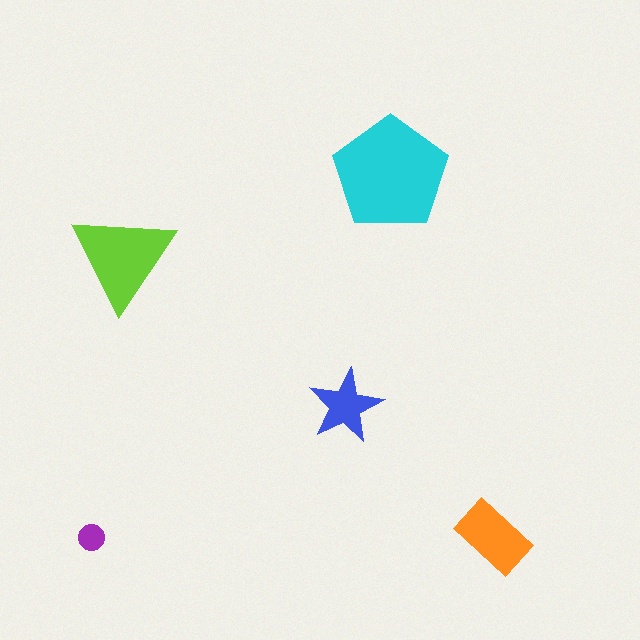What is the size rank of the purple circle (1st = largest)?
5th.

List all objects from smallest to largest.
The purple circle, the blue star, the orange rectangle, the lime triangle, the cyan pentagon.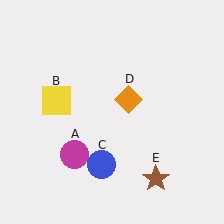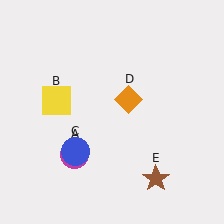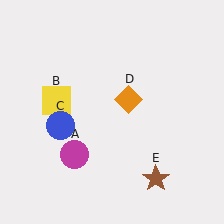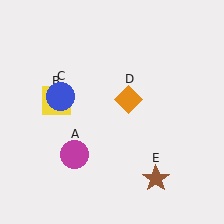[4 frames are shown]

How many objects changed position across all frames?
1 object changed position: blue circle (object C).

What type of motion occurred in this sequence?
The blue circle (object C) rotated clockwise around the center of the scene.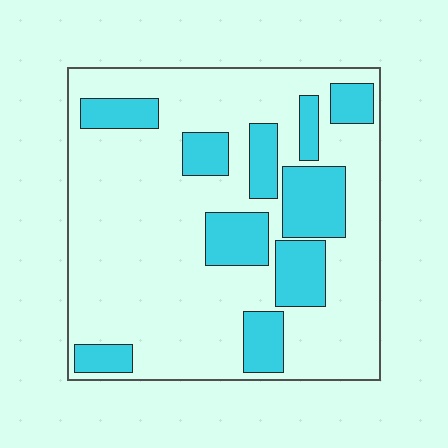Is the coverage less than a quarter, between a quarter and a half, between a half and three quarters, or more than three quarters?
Between a quarter and a half.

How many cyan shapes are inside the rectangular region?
10.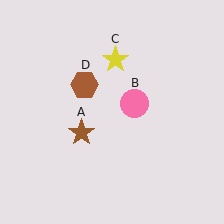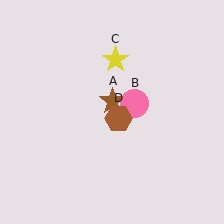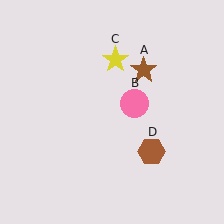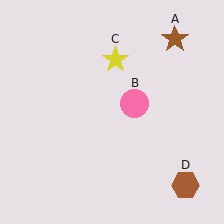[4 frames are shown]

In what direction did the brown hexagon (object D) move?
The brown hexagon (object D) moved down and to the right.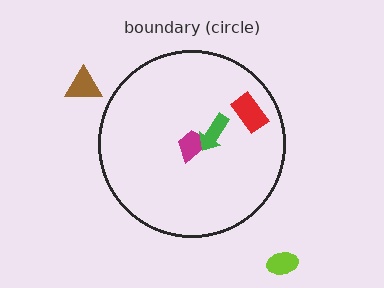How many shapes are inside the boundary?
3 inside, 2 outside.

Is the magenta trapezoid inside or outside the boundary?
Inside.